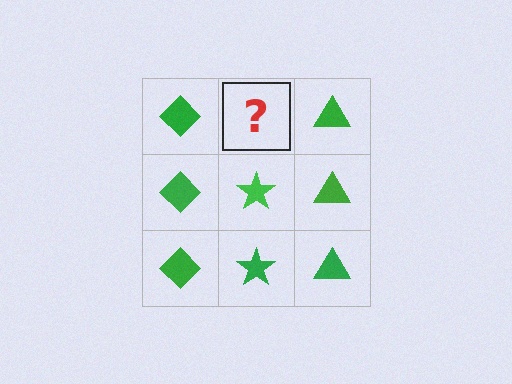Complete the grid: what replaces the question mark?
The question mark should be replaced with a green star.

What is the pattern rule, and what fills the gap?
The rule is that each column has a consistent shape. The gap should be filled with a green star.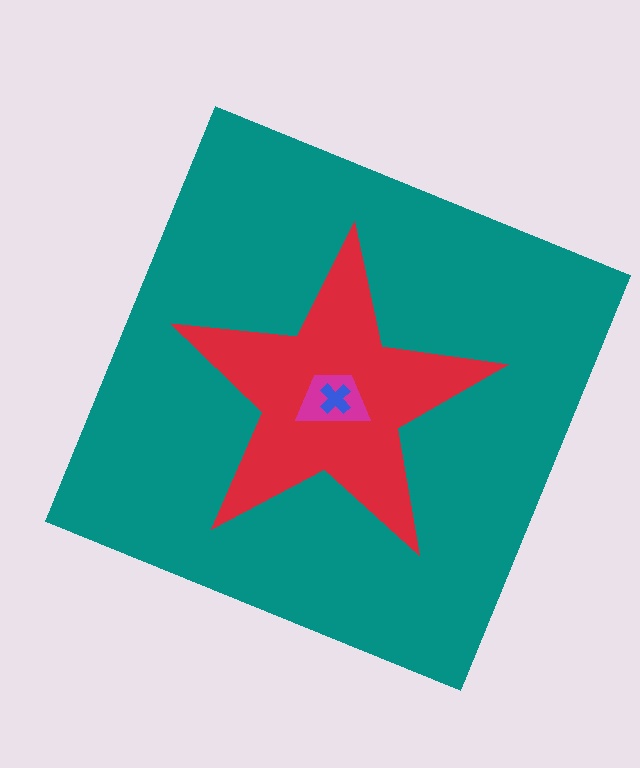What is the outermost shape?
The teal square.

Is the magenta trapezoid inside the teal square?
Yes.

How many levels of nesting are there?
4.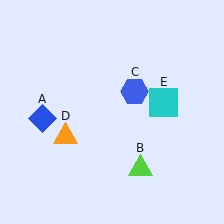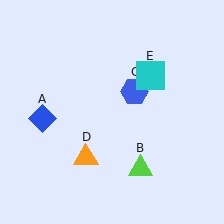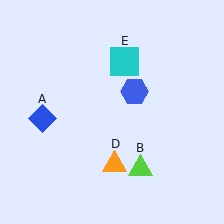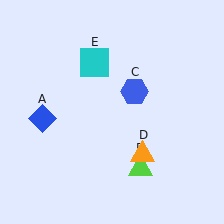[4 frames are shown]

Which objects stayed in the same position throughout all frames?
Blue diamond (object A) and lime triangle (object B) and blue hexagon (object C) remained stationary.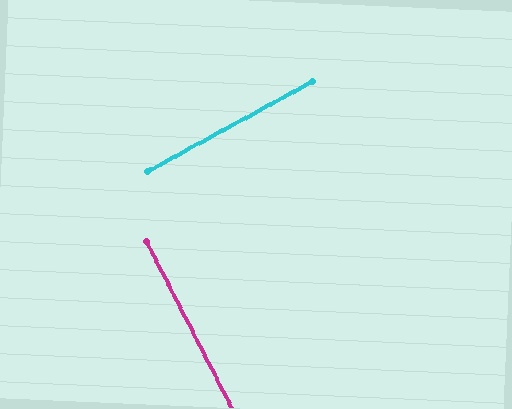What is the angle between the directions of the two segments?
Approximately 88 degrees.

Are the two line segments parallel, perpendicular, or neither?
Perpendicular — they meet at approximately 88°.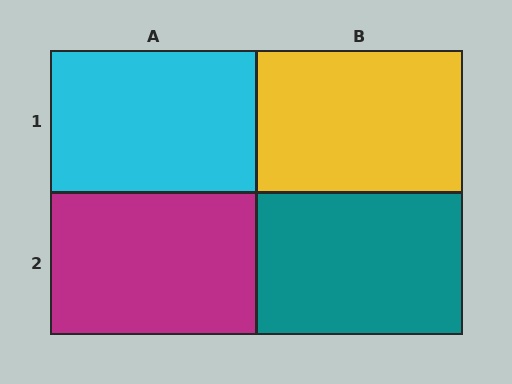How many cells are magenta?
1 cell is magenta.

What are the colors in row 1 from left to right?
Cyan, yellow.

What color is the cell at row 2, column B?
Teal.